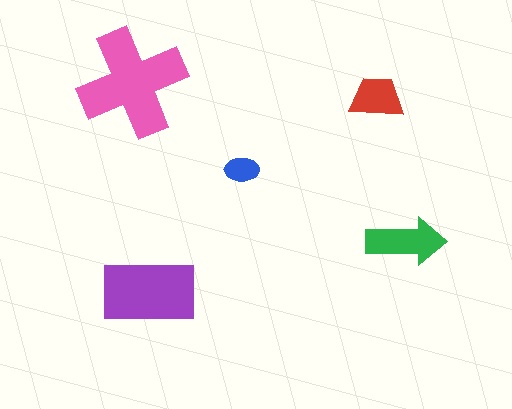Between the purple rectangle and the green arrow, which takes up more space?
The purple rectangle.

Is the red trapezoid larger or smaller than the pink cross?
Smaller.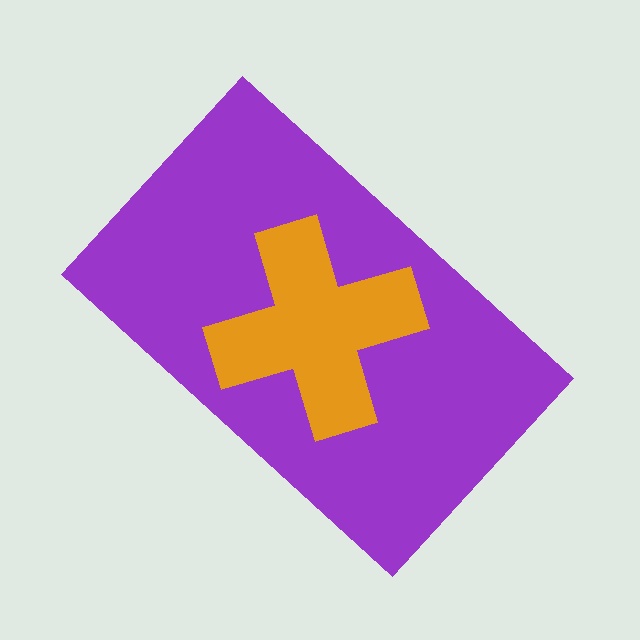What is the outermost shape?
The purple rectangle.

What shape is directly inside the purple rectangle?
The orange cross.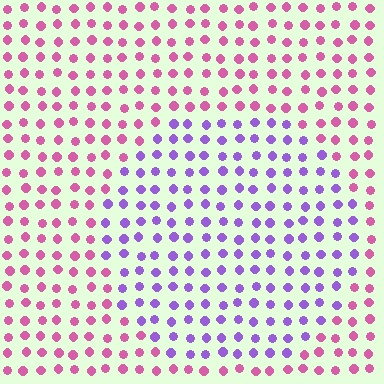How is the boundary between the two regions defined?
The boundary is defined purely by a slight shift in hue (about 54 degrees). Spacing, size, and orientation are identical on both sides.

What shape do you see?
I see a circle.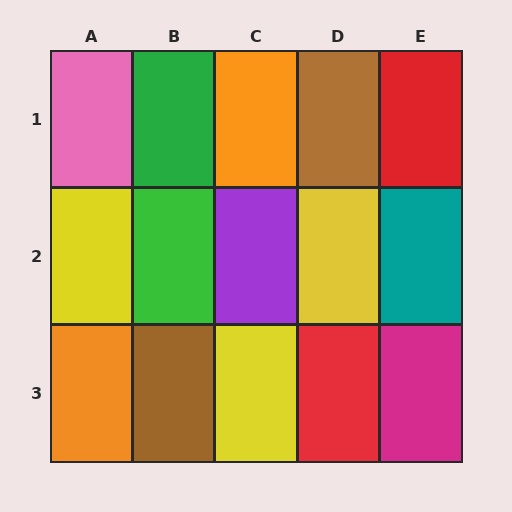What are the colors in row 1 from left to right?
Pink, green, orange, brown, red.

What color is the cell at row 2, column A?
Yellow.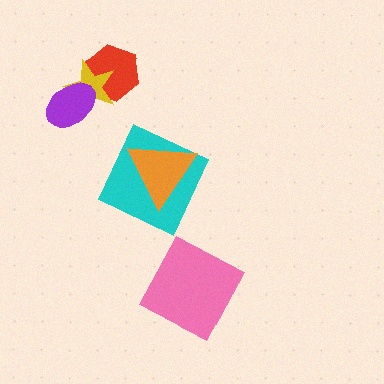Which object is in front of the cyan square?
The orange triangle is in front of the cyan square.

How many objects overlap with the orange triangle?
1 object overlaps with the orange triangle.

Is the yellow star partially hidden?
Yes, it is partially covered by another shape.